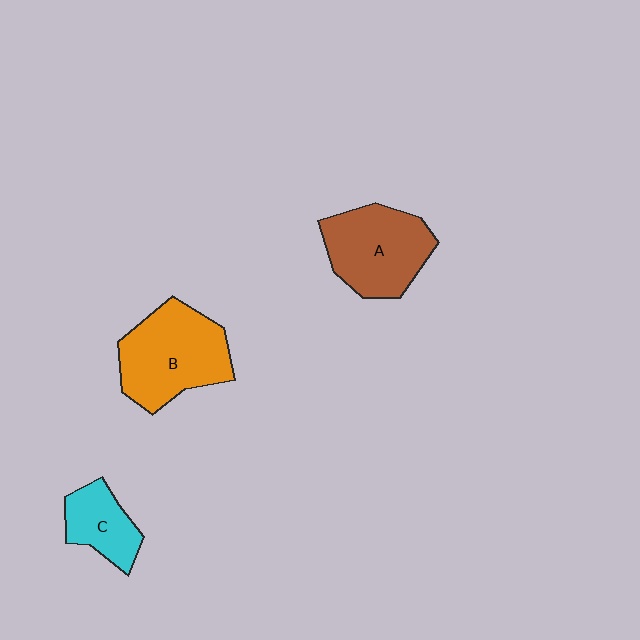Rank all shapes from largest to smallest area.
From largest to smallest: B (orange), A (brown), C (cyan).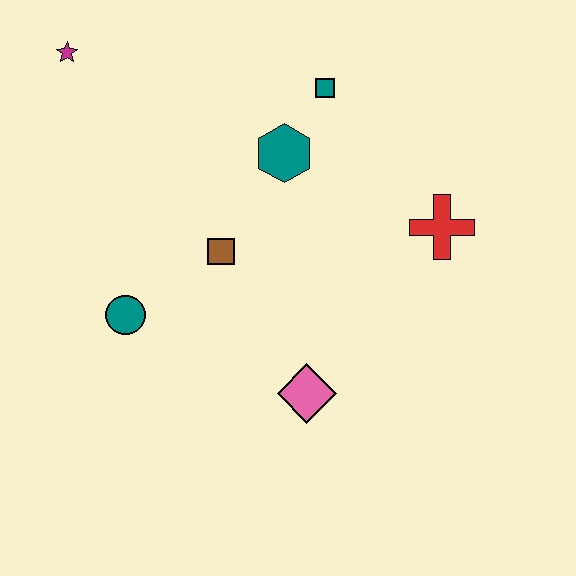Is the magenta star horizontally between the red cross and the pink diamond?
No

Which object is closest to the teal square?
The teal hexagon is closest to the teal square.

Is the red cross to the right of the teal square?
Yes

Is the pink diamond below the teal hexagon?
Yes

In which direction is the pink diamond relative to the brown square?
The pink diamond is below the brown square.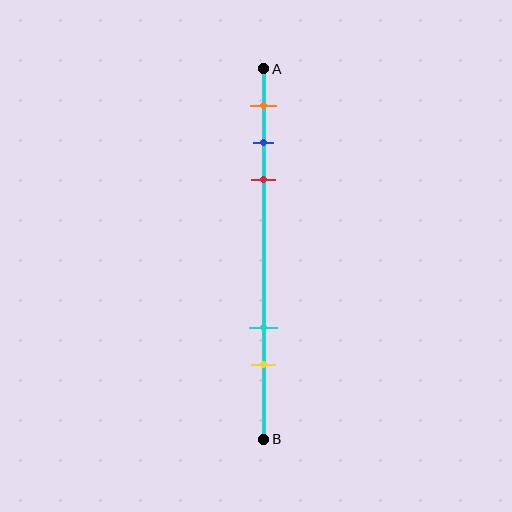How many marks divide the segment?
There are 5 marks dividing the segment.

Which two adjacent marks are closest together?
The blue and red marks are the closest adjacent pair.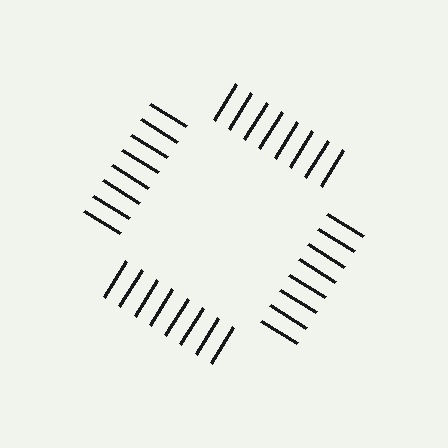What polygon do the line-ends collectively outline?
An illusory square — the line segments terminate on its edges but no continuous stroke is drawn.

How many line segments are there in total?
32 — 8 along each of the 4 edges.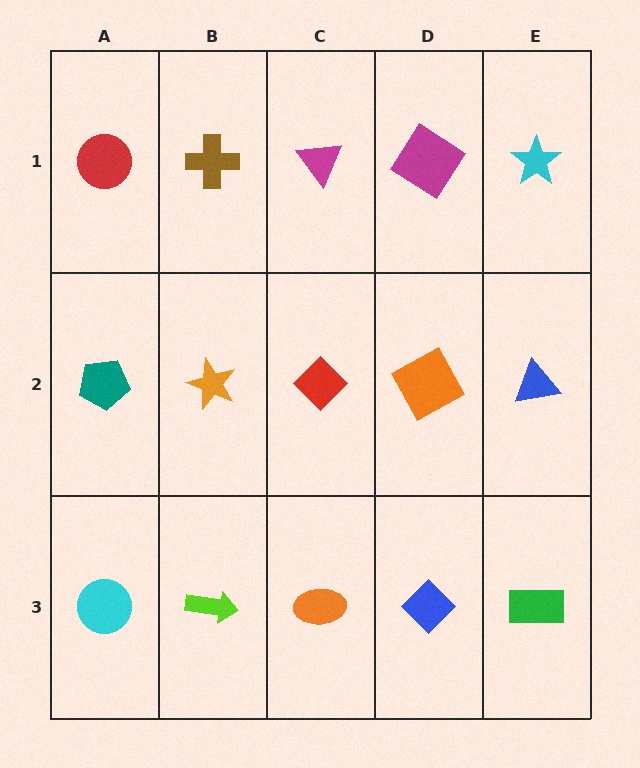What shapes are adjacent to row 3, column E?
A blue triangle (row 2, column E), a blue diamond (row 3, column D).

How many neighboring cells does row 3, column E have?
2.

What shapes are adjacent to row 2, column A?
A red circle (row 1, column A), a cyan circle (row 3, column A), an orange star (row 2, column B).